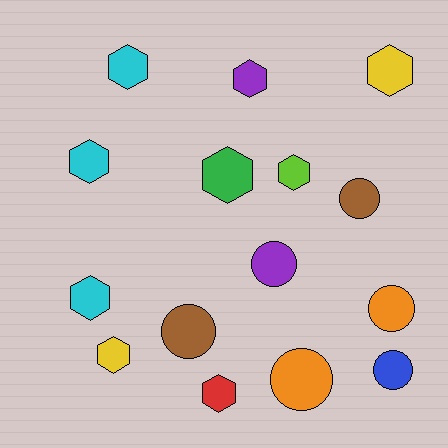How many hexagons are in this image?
There are 9 hexagons.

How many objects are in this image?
There are 15 objects.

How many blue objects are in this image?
There is 1 blue object.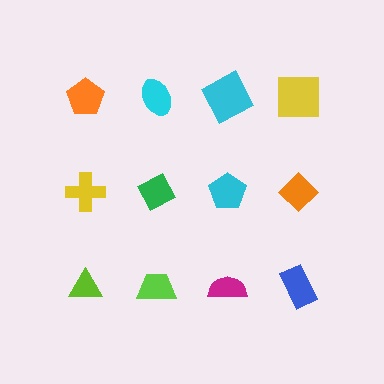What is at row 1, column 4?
A yellow square.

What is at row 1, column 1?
An orange pentagon.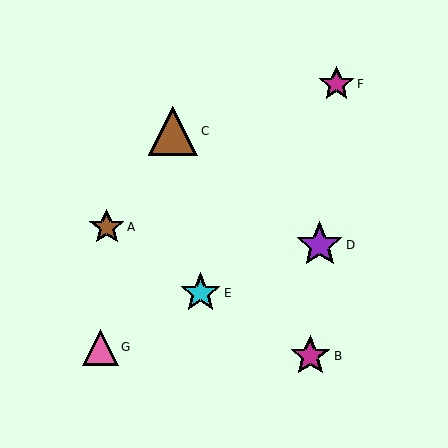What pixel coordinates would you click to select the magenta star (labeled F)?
Click at (337, 84) to select the magenta star F.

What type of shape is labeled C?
Shape C is a brown triangle.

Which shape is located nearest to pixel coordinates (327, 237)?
The purple star (labeled D) at (320, 245) is nearest to that location.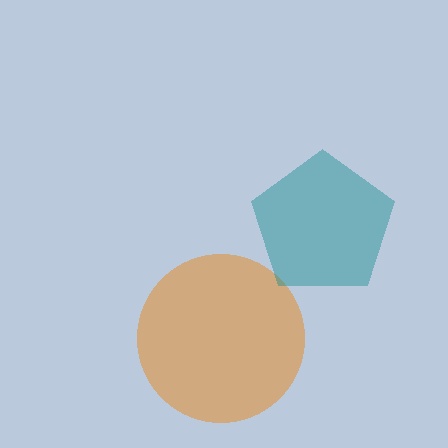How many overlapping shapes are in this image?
There are 2 overlapping shapes in the image.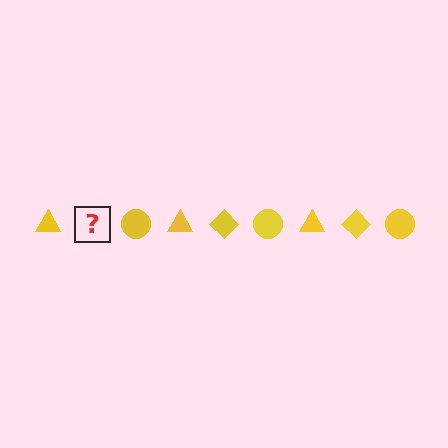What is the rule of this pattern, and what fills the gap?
The rule is that the pattern cycles through triangle, diamond, circle shapes in yellow. The gap should be filled with a yellow diamond.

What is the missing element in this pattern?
The missing element is a yellow diamond.